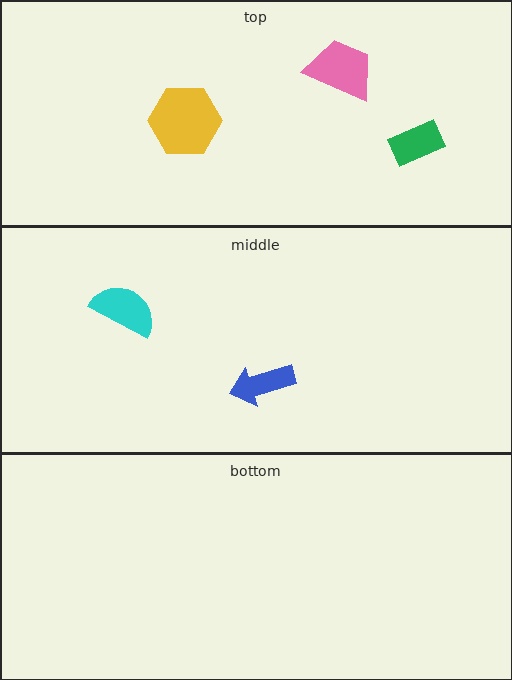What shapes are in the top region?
The pink trapezoid, the green rectangle, the yellow hexagon.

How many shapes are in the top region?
3.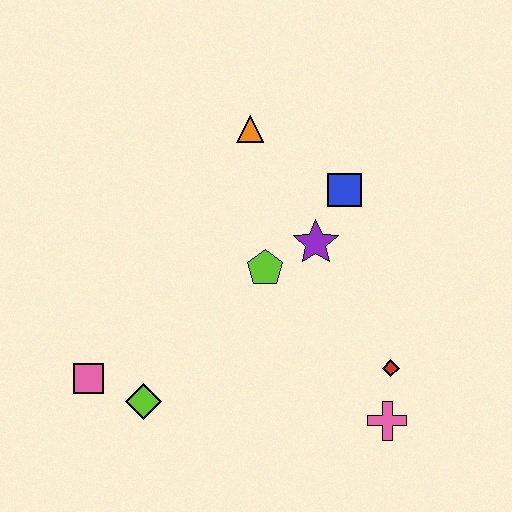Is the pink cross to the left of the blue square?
No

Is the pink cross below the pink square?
Yes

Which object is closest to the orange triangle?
The blue square is closest to the orange triangle.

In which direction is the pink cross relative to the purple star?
The pink cross is below the purple star.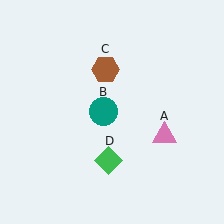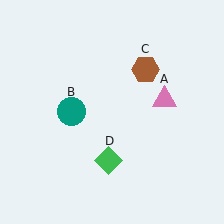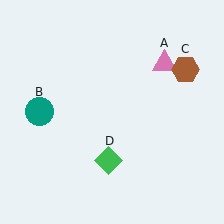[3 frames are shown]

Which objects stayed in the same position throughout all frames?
Green diamond (object D) remained stationary.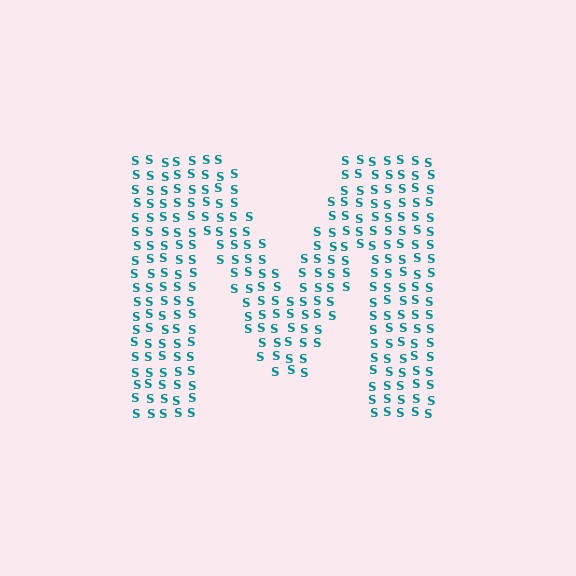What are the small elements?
The small elements are letter S's.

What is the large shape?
The large shape is the letter M.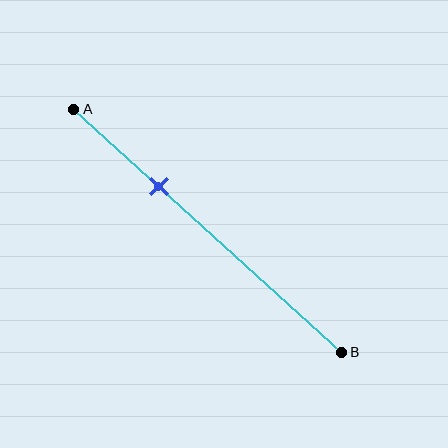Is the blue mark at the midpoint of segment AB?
No, the mark is at about 30% from A, not at the 50% midpoint.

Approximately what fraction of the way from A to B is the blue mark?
The blue mark is approximately 30% of the way from A to B.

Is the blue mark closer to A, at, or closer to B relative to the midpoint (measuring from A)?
The blue mark is closer to point A than the midpoint of segment AB.